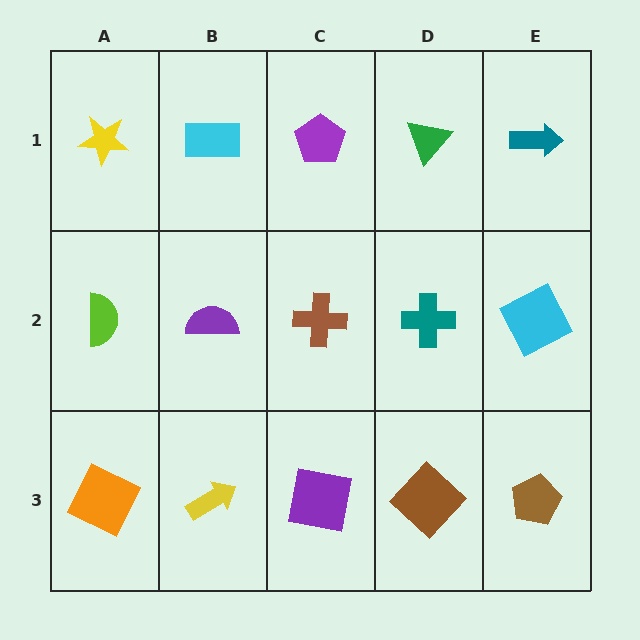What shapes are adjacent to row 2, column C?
A purple pentagon (row 1, column C), a purple square (row 3, column C), a purple semicircle (row 2, column B), a teal cross (row 2, column D).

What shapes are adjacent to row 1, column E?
A cyan square (row 2, column E), a green triangle (row 1, column D).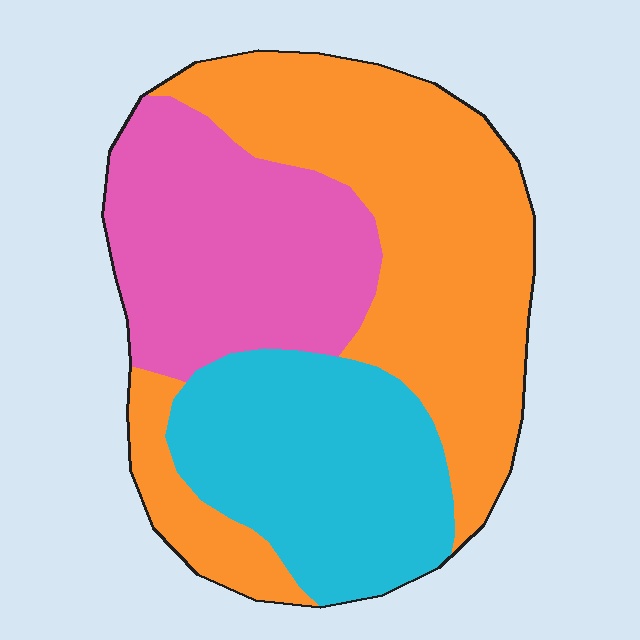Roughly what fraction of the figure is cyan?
Cyan takes up about one quarter (1/4) of the figure.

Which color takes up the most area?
Orange, at roughly 45%.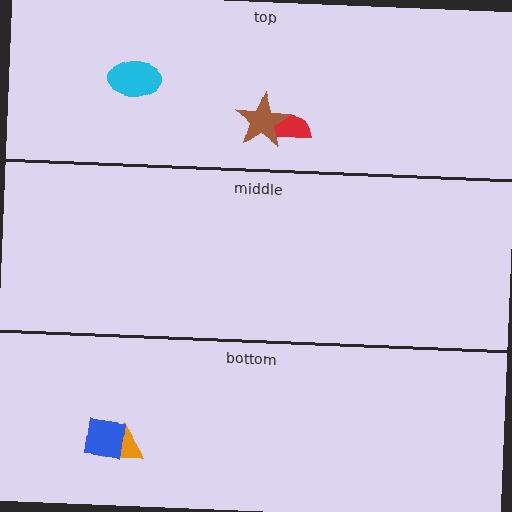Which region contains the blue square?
The bottom region.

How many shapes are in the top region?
3.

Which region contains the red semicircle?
The top region.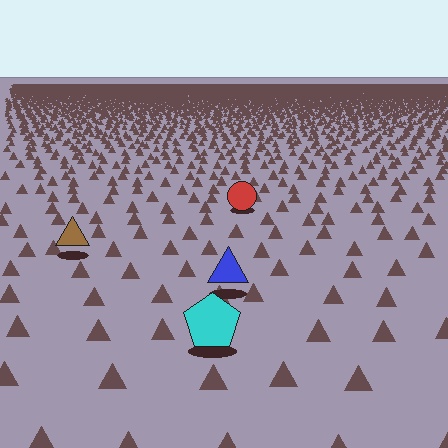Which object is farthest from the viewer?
The red circle is farthest from the viewer. It appears smaller and the ground texture around it is denser.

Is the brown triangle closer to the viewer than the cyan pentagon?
No. The cyan pentagon is closer — you can tell from the texture gradient: the ground texture is coarser near it.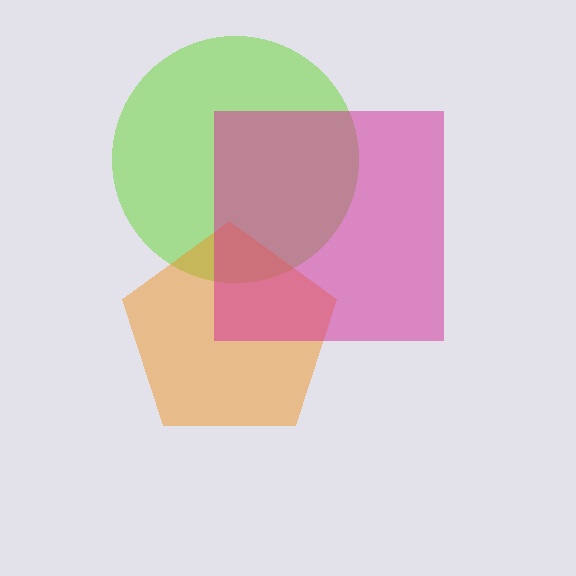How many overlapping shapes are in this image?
There are 3 overlapping shapes in the image.